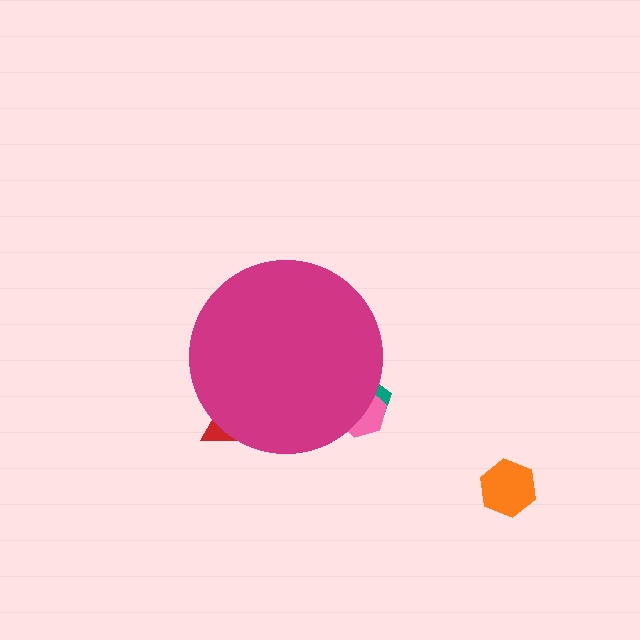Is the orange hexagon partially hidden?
No, the orange hexagon is fully visible.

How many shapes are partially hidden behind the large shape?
3 shapes are partially hidden.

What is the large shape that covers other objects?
A magenta circle.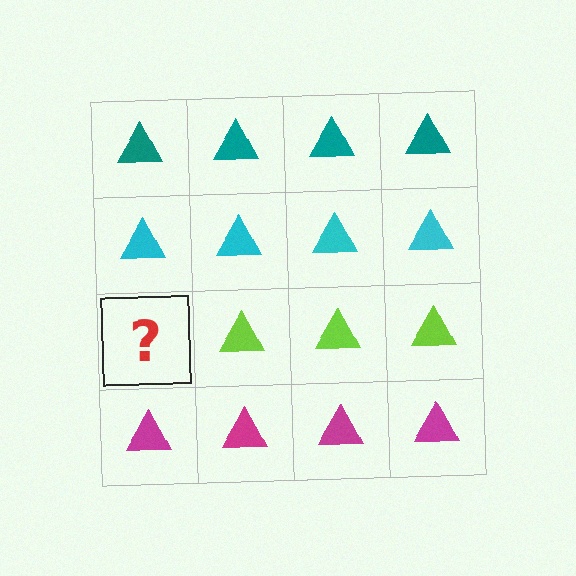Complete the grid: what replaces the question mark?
The question mark should be replaced with a lime triangle.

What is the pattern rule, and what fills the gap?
The rule is that each row has a consistent color. The gap should be filled with a lime triangle.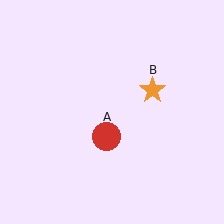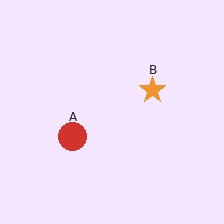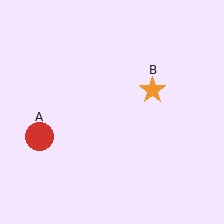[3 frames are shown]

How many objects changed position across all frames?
1 object changed position: red circle (object A).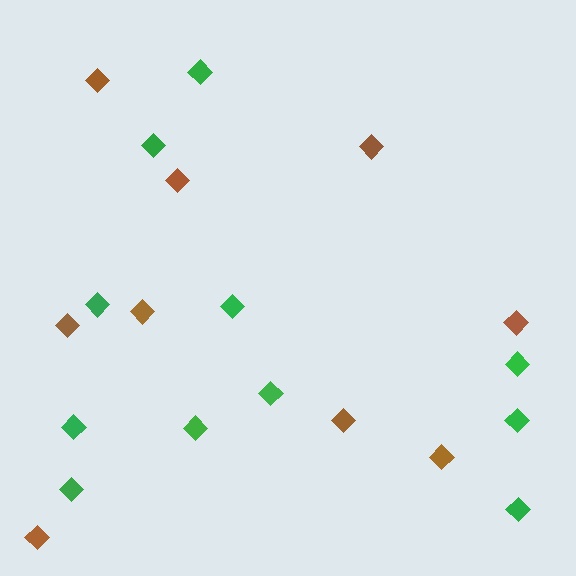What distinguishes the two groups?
There are 2 groups: one group of brown diamonds (9) and one group of green diamonds (11).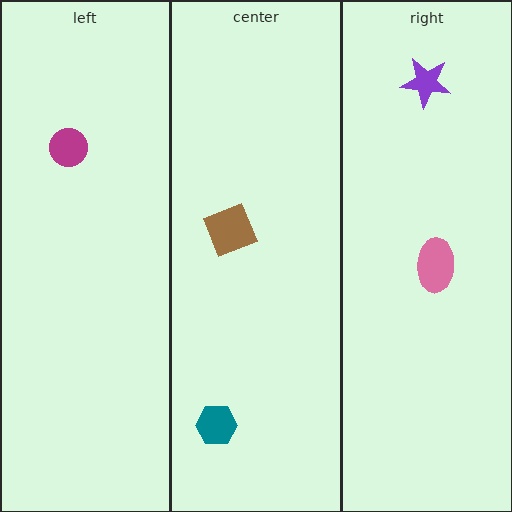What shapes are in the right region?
The pink ellipse, the purple star.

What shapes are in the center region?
The brown diamond, the teal hexagon.